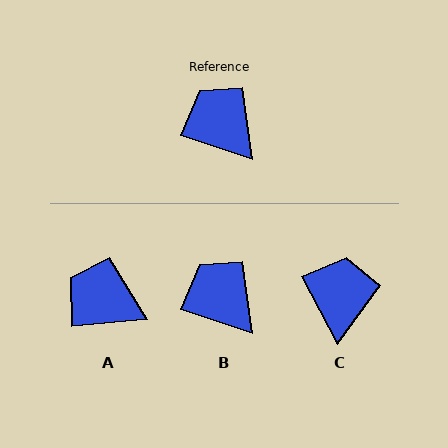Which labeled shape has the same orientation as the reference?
B.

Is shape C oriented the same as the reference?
No, it is off by about 44 degrees.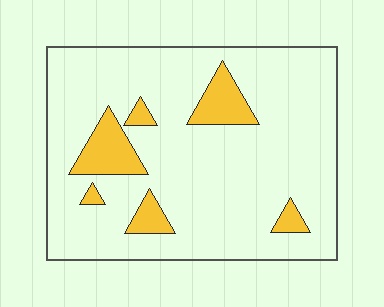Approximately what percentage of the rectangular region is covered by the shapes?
Approximately 15%.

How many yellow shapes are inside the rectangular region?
6.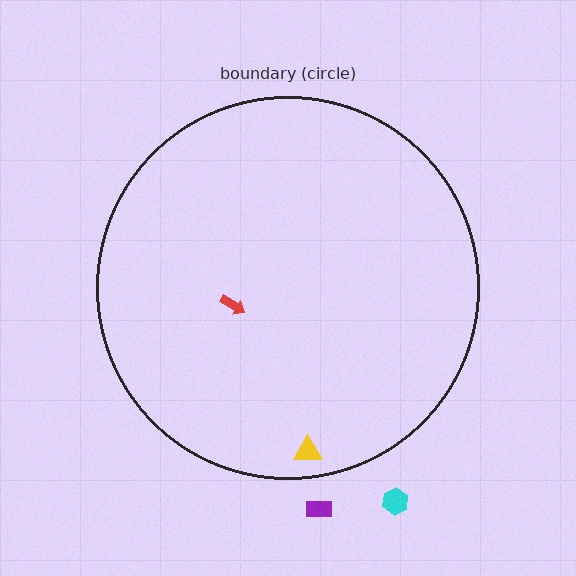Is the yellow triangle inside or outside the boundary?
Inside.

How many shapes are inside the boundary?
2 inside, 2 outside.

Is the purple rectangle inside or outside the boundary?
Outside.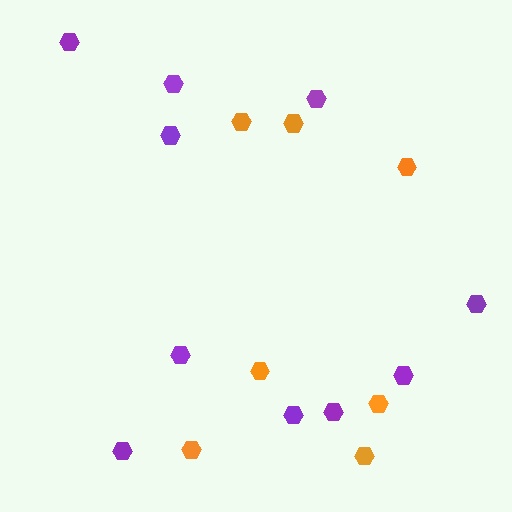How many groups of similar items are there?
There are 2 groups: one group of purple hexagons (10) and one group of orange hexagons (7).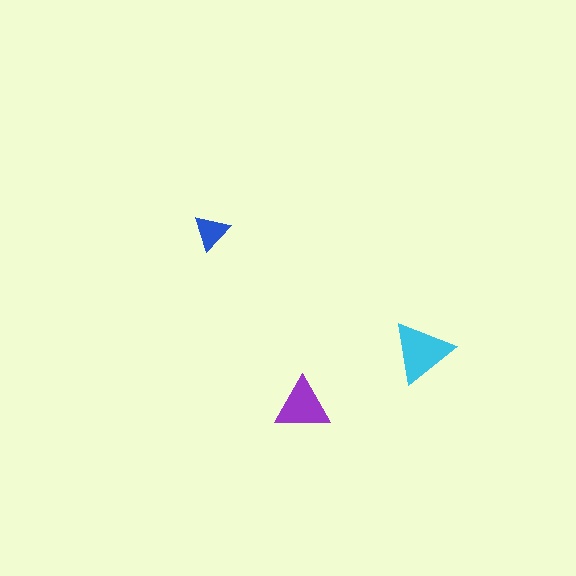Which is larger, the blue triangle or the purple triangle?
The purple one.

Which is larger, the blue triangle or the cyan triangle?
The cyan one.